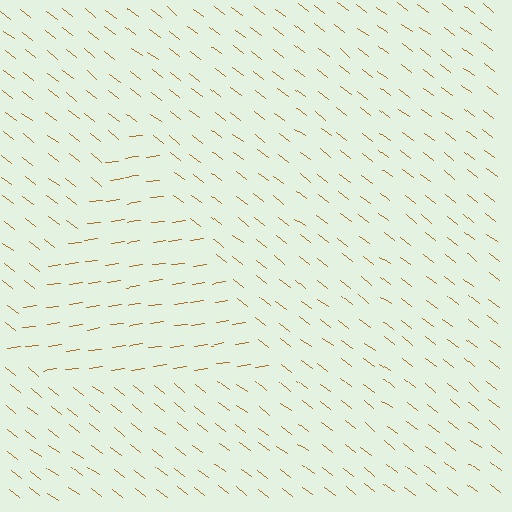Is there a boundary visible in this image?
Yes, there is a texture boundary formed by a change in line orientation.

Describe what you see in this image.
The image is filled with small brown line segments. A triangle region in the image has lines oriented differently from the surrounding lines, creating a visible texture boundary.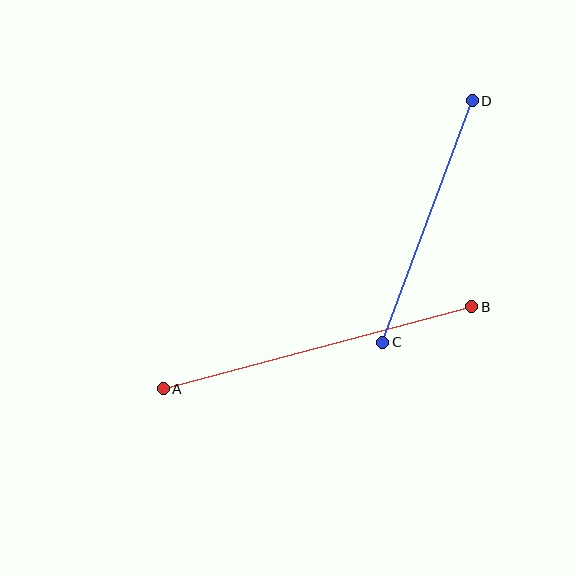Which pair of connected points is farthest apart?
Points A and B are farthest apart.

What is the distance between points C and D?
The distance is approximately 257 pixels.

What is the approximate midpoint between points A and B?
The midpoint is at approximately (318, 348) pixels.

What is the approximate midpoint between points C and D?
The midpoint is at approximately (427, 222) pixels.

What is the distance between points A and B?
The distance is approximately 319 pixels.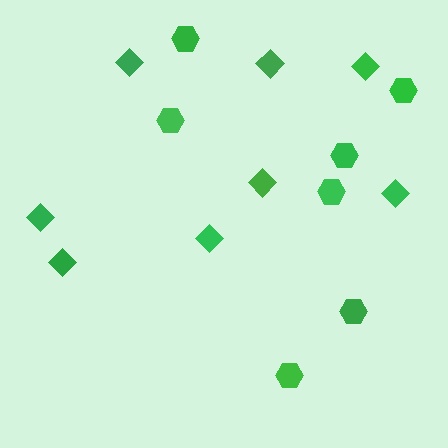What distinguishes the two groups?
There are 2 groups: one group of hexagons (7) and one group of diamonds (8).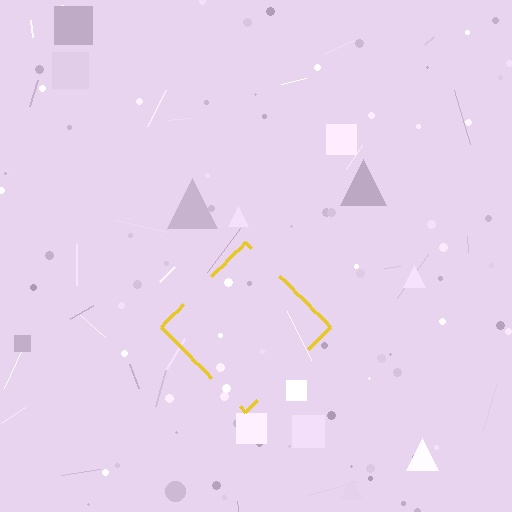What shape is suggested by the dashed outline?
The dashed outline suggests a diamond.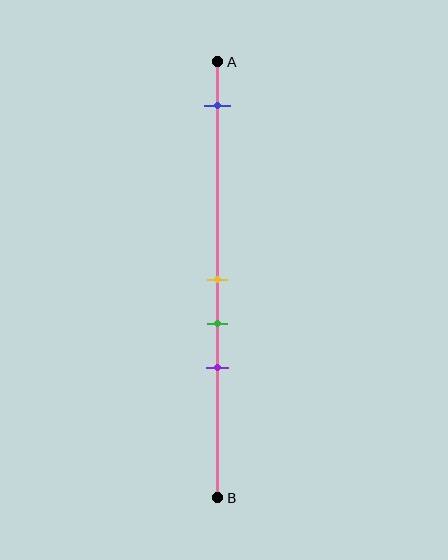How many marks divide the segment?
There are 4 marks dividing the segment.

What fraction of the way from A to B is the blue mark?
The blue mark is approximately 10% (0.1) of the way from A to B.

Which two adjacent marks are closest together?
The yellow and green marks are the closest adjacent pair.